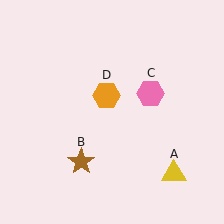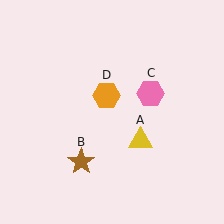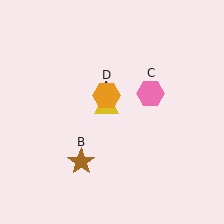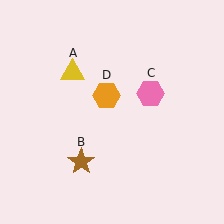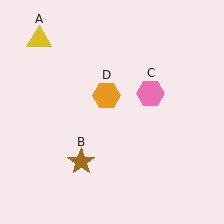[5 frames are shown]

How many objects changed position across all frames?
1 object changed position: yellow triangle (object A).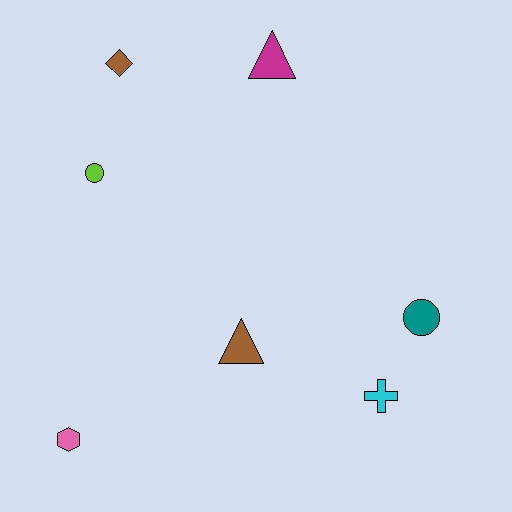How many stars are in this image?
There are no stars.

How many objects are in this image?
There are 7 objects.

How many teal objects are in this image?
There is 1 teal object.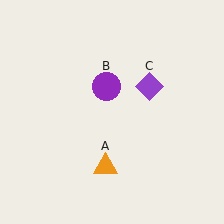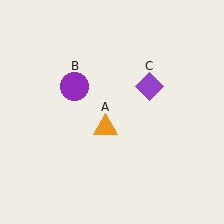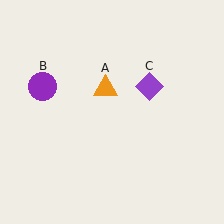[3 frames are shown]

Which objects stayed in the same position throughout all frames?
Purple diamond (object C) remained stationary.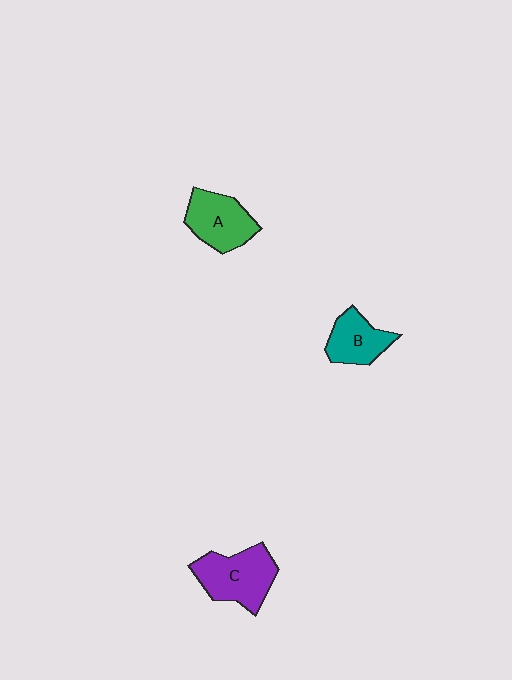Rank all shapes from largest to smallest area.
From largest to smallest: C (purple), A (green), B (teal).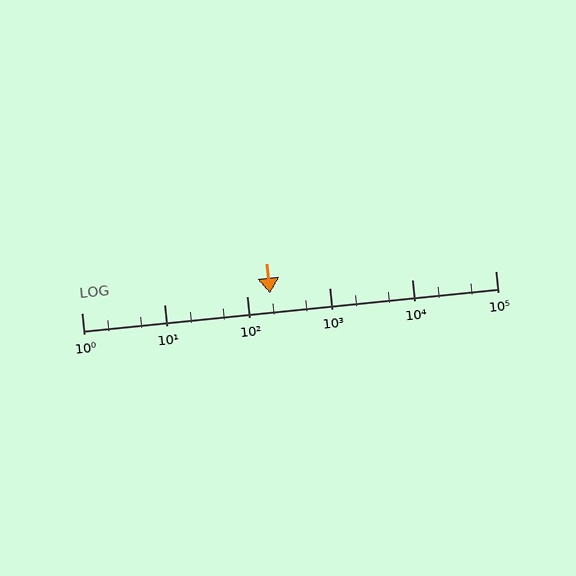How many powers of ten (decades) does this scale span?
The scale spans 5 decades, from 1 to 100000.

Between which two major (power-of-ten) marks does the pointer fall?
The pointer is between 100 and 1000.